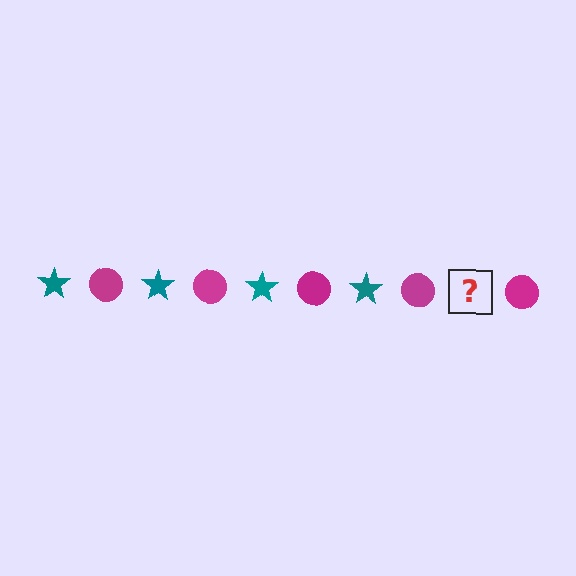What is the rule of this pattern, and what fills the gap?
The rule is that the pattern alternates between teal star and magenta circle. The gap should be filled with a teal star.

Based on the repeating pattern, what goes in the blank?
The blank should be a teal star.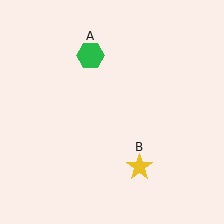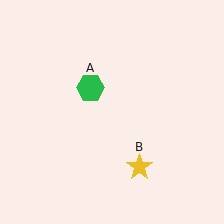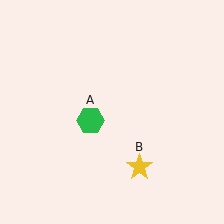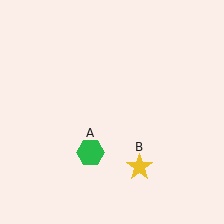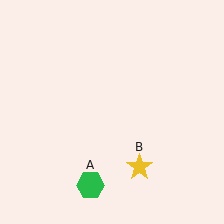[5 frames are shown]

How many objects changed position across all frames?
1 object changed position: green hexagon (object A).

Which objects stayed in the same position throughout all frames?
Yellow star (object B) remained stationary.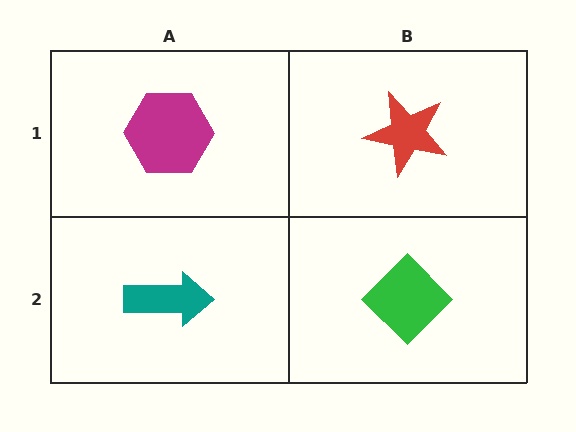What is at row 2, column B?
A green diamond.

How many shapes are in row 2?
2 shapes.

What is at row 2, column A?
A teal arrow.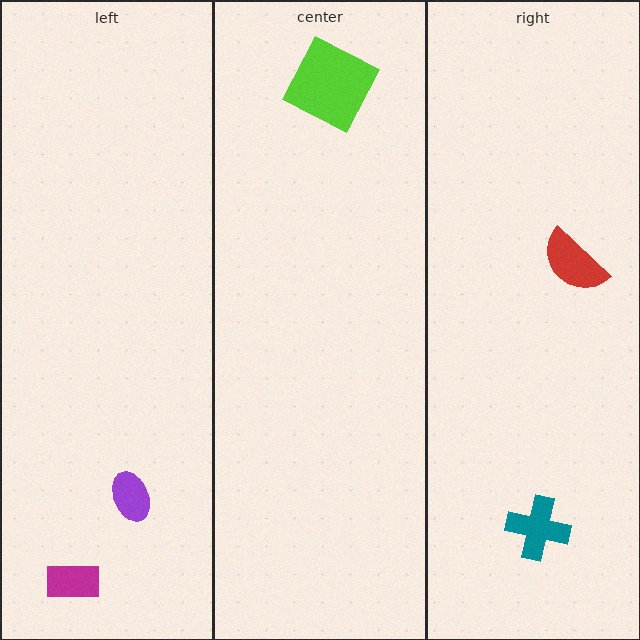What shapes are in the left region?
The purple ellipse, the magenta rectangle.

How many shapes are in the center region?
1.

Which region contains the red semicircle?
The right region.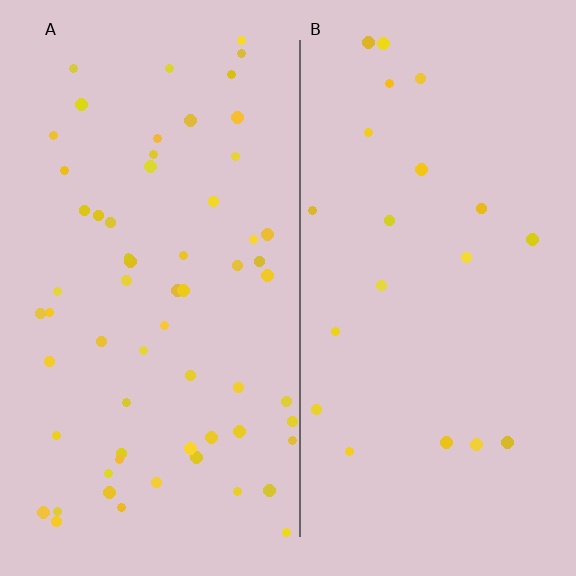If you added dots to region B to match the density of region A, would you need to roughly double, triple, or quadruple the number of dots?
Approximately triple.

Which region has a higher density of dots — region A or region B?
A (the left).